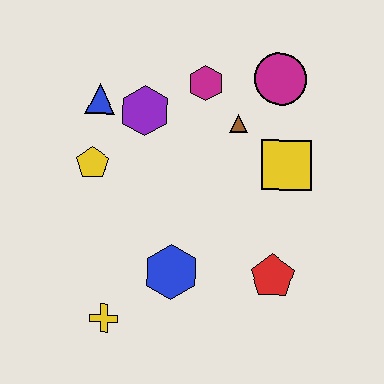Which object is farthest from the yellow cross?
The magenta circle is farthest from the yellow cross.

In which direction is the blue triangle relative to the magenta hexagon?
The blue triangle is to the left of the magenta hexagon.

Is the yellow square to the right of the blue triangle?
Yes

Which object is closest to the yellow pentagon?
The blue triangle is closest to the yellow pentagon.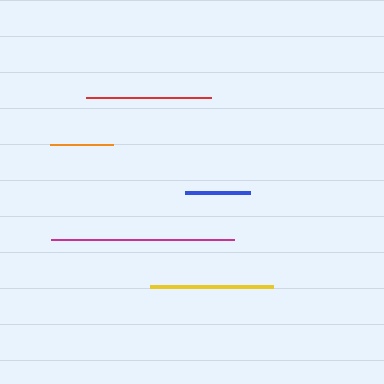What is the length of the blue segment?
The blue segment is approximately 66 pixels long.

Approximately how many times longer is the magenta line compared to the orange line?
The magenta line is approximately 2.9 times the length of the orange line.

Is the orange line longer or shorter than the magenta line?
The magenta line is longer than the orange line.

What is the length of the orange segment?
The orange segment is approximately 62 pixels long.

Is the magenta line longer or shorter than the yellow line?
The magenta line is longer than the yellow line.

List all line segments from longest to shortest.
From longest to shortest: magenta, red, yellow, blue, orange.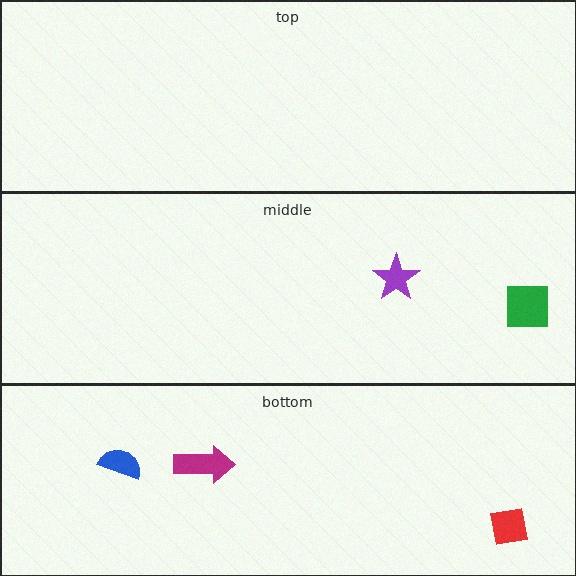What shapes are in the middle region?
The purple star, the green square.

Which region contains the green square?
The middle region.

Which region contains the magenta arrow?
The bottom region.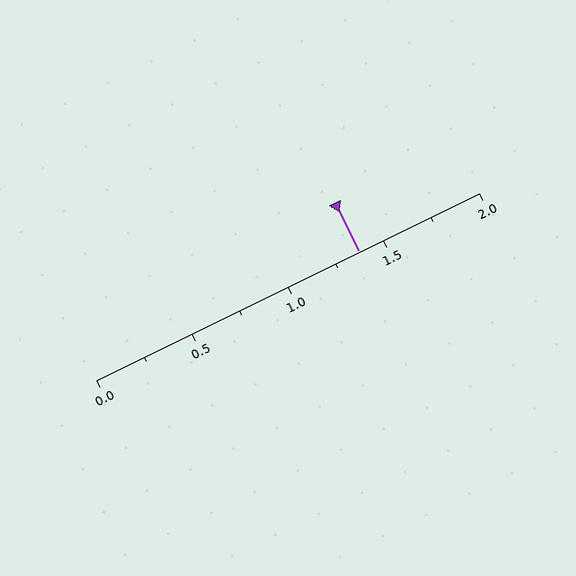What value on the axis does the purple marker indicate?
The marker indicates approximately 1.38.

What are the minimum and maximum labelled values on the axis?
The axis runs from 0.0 to 2.0.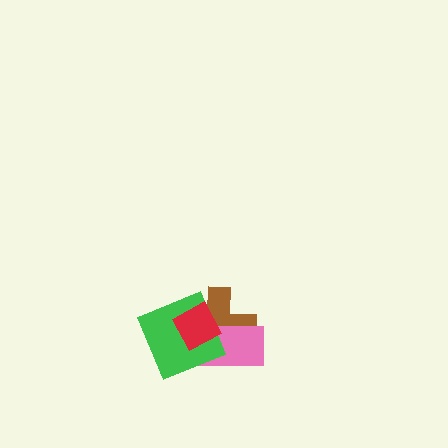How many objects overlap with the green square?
3 objects overlap with the green square.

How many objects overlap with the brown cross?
3 objects overlap with the brown cross.